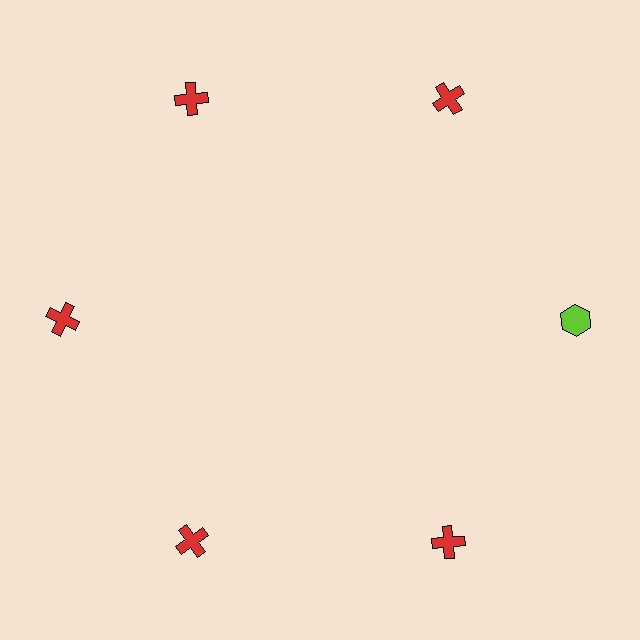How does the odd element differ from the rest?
It differs in both color (lime instead of red) and shape (hexagon instead of cross).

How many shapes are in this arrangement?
There are 6 shapes arranged in a ring pattern.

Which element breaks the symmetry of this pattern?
The lime hexagon at roughly the 3 o'clock position breaks the symmetry. All other shapes are red crosses.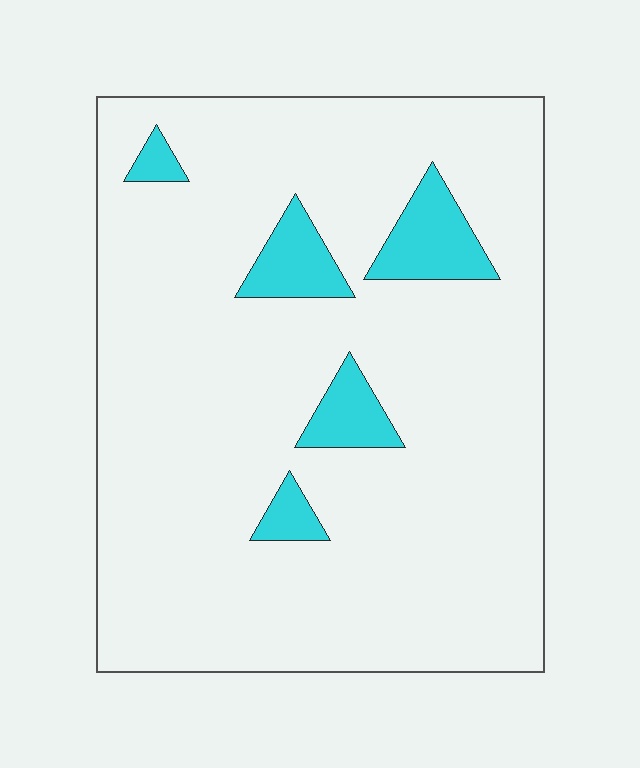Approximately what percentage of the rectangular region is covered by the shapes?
Approximately 10%.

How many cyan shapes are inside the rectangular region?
5.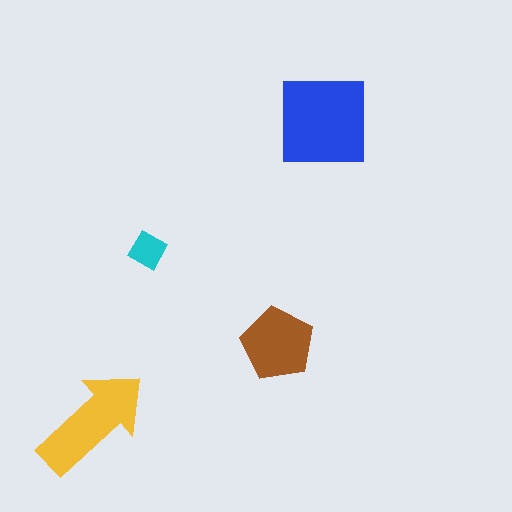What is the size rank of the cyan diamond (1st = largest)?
4th.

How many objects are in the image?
There are 4 objects in the image.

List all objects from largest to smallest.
The blue square, the yellow arrow, the brown pentagon, the cyan diamond.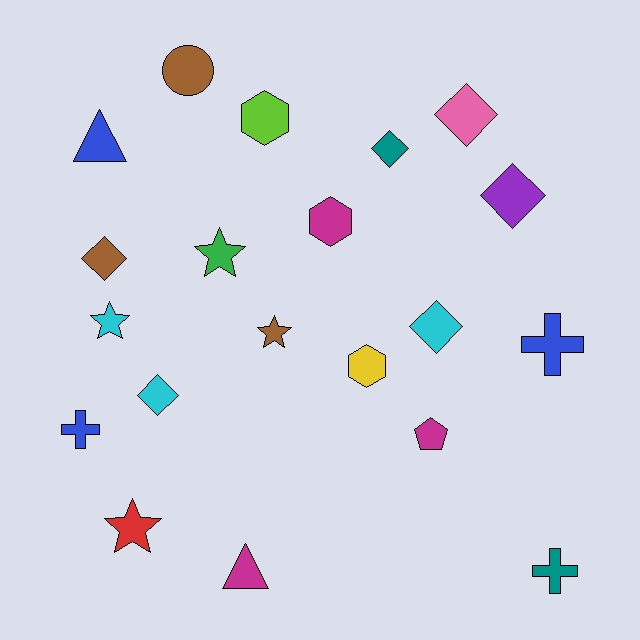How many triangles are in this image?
There are 2 triangles.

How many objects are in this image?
There are 20 objects.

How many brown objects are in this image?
There are 3 brown objects.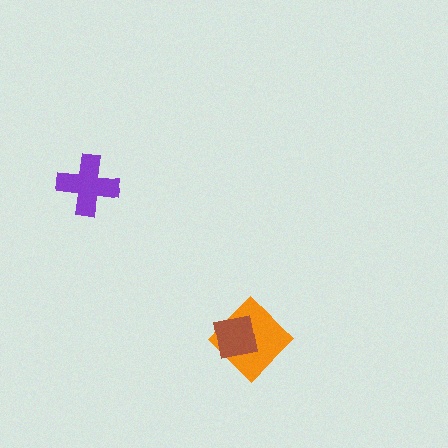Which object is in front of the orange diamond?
The brown square is in front of the orange diamond.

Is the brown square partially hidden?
No, no other shape covers it.